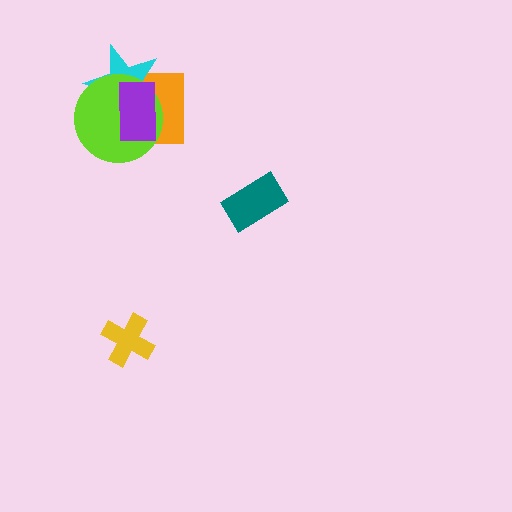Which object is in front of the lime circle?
The purple rectangle is in front of the lime circle.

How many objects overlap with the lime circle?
3 objects overlap with the lime circle.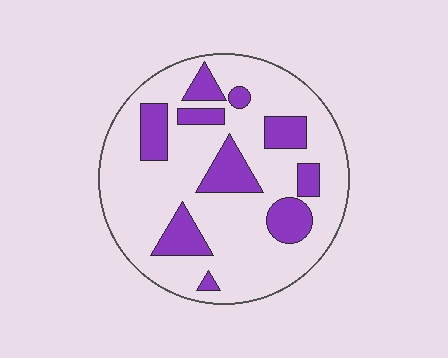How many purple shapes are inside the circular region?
10.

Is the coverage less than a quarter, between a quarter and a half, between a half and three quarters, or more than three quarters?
Less than a quarter.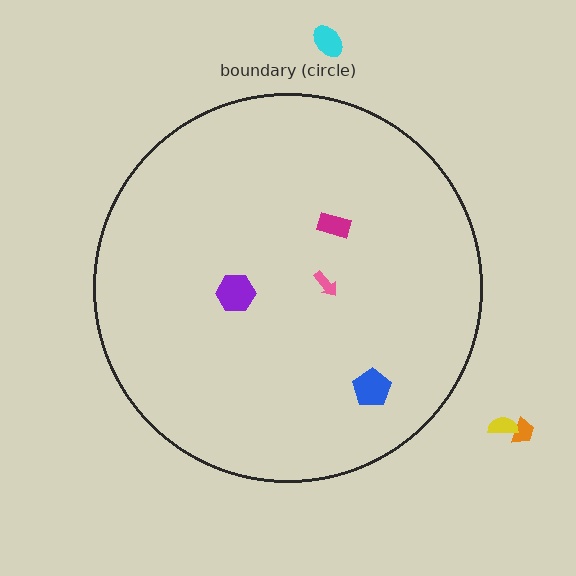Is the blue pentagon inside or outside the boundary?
Inside.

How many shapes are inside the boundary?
4 inside, 3 outside.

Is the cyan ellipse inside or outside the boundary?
Outside.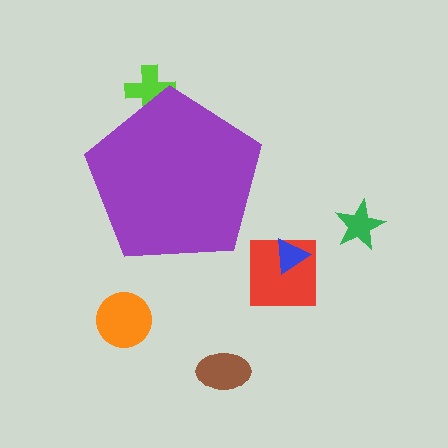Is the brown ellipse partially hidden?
No, the brown ellipse is fully visible.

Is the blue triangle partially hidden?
No, the blue triangle is fully visible.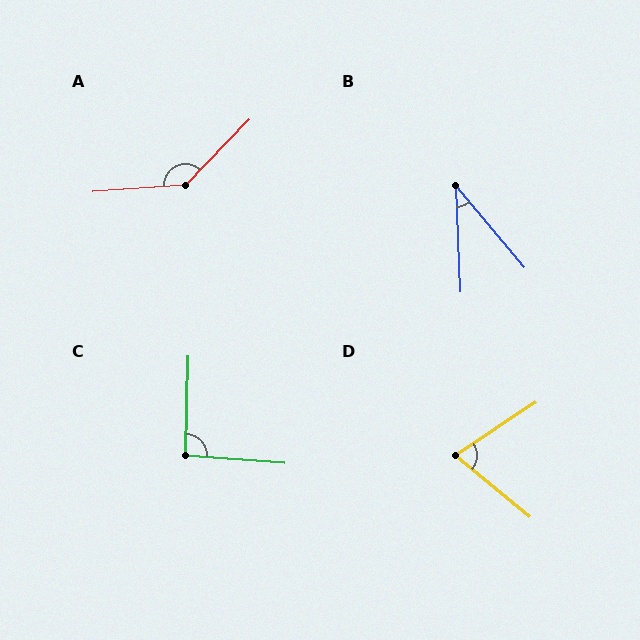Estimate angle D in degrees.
Approximately 73 degrees.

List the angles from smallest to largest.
B (38°), D (73°), C (93°), A (138°).